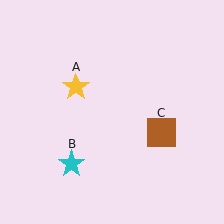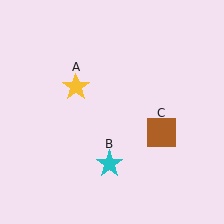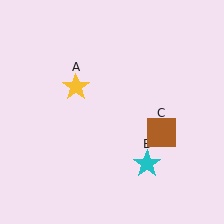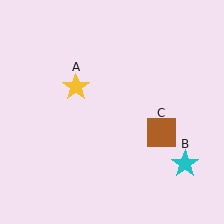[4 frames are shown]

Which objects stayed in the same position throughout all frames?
Yellow star (object A) and brown square (object C) remained stationary.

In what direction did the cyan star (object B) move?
The cyan star (object B) moved right.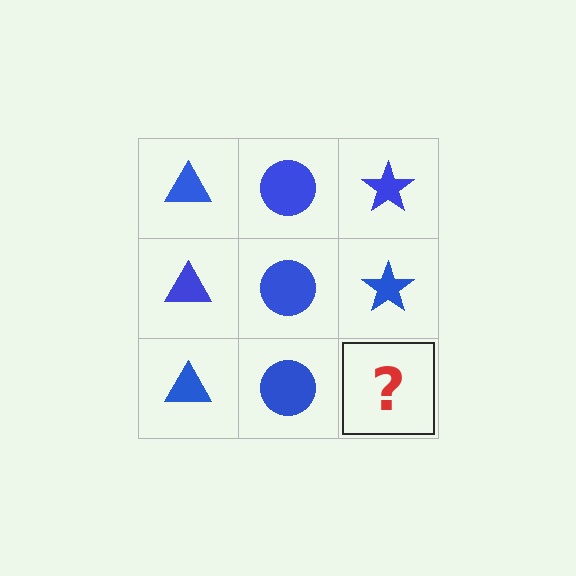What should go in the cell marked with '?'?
The missing cell should contain a blue star.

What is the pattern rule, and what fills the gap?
The rule is that each column has a consistent shape. The gap should be filled with a blue star.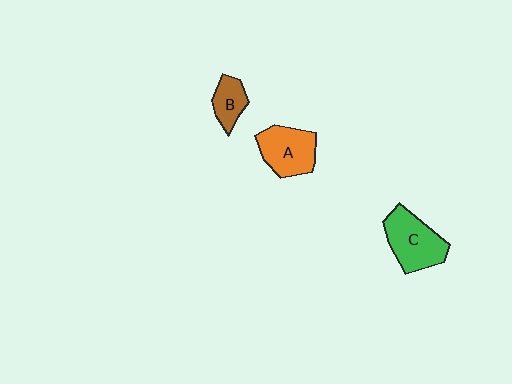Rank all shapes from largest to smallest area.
From largest to smallest: C (green), A (orange), B (brown).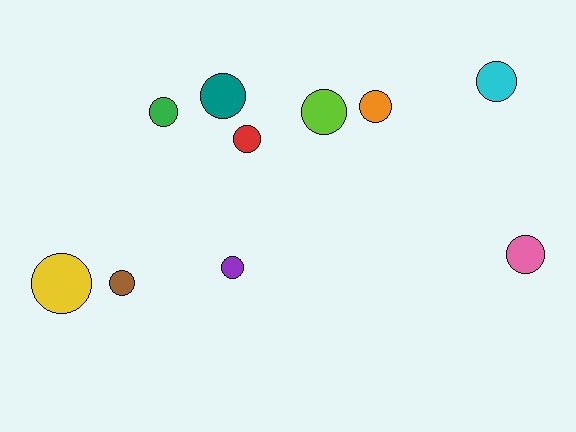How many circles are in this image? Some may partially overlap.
There are 10 circles.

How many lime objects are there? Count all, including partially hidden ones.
There is 1 lime object.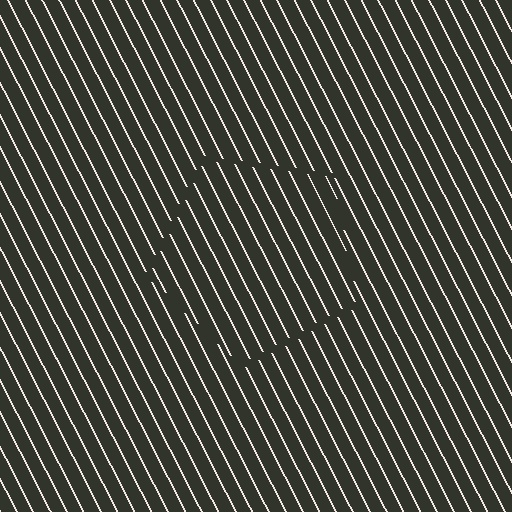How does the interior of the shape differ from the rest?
The interior of the shape contains the same grating, shifted by half a period — the contour is defined by the phase discontinuity where line-ends from the inner and outer gratings abut.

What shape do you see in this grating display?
An illusory pentagon. The interior of the shape contains the same grating, shifted by half a period — the contour is defined by the phase discontinuity where line-ends from the inner and outer gratings abut.